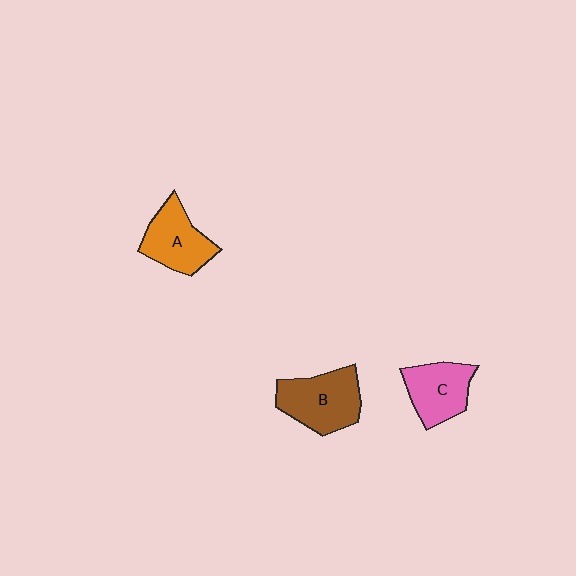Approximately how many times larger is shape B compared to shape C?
Approximately 1.2 times.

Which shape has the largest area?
Shape B (brown).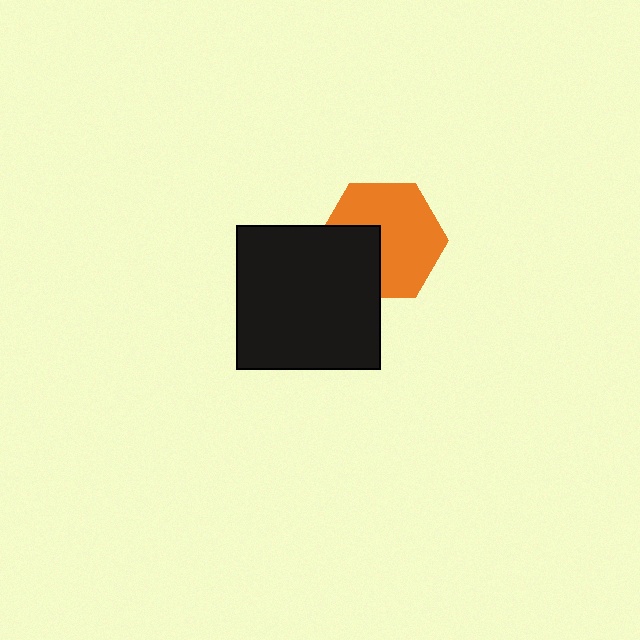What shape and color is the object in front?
The object in front is a black square.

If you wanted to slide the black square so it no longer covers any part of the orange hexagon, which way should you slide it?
Slide it toward the lower-left — that is the most direct way to separate the two shapes.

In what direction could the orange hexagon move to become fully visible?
The orange hexagon could move toward the upper-right. That would shift it out from behind the black square entirely.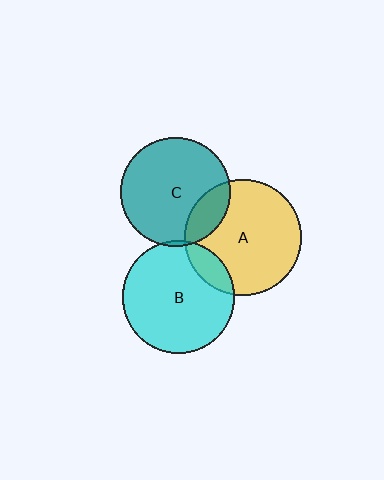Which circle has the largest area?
Circle A (yellow).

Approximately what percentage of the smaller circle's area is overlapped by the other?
Approximately 20%.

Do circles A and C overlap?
Yes.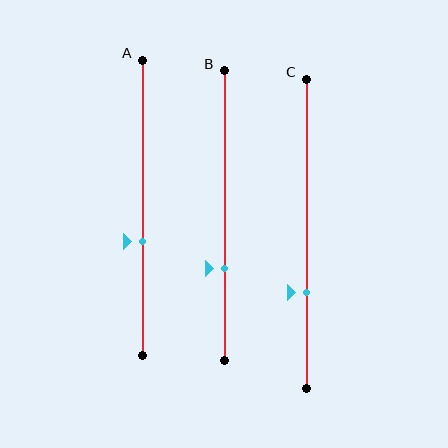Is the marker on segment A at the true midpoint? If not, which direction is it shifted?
No, the marker on segment A is shifted downward by about 11% of the segment length.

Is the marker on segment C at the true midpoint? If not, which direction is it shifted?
No, the marker on segment C is shifted downward by about 19% of the segment length.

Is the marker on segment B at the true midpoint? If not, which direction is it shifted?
No, the marker on segment B is shifted downward by about 18% of the segment length.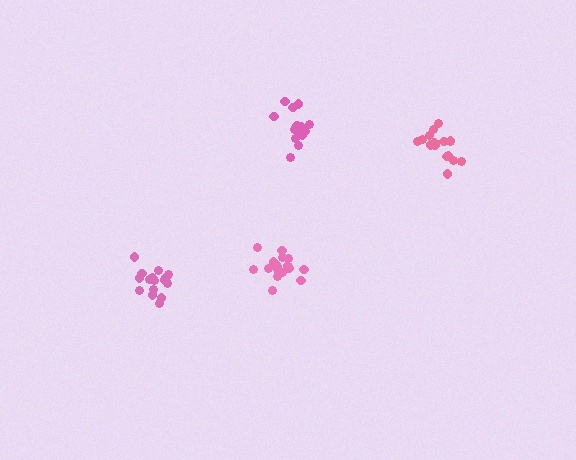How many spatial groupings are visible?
There are 4 spatial groupings.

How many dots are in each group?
Group 1: 17 dots, Group 2: 14 dots, Group 3: 17 dots, Group 4: 18 dots (66 total).